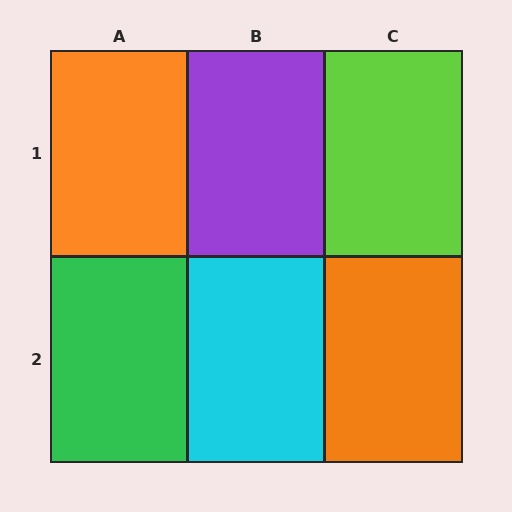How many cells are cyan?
1 cell is cyan.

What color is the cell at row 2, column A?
Green.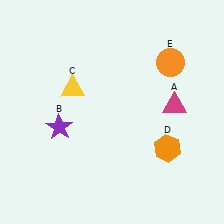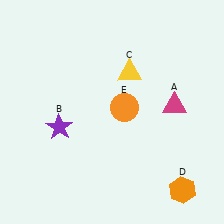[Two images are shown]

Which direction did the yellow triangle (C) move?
The yellow triangle (C) moved right.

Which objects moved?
The objects that moved are: the yellow triangle (C), the orange hexagon (D), the orange circle (E).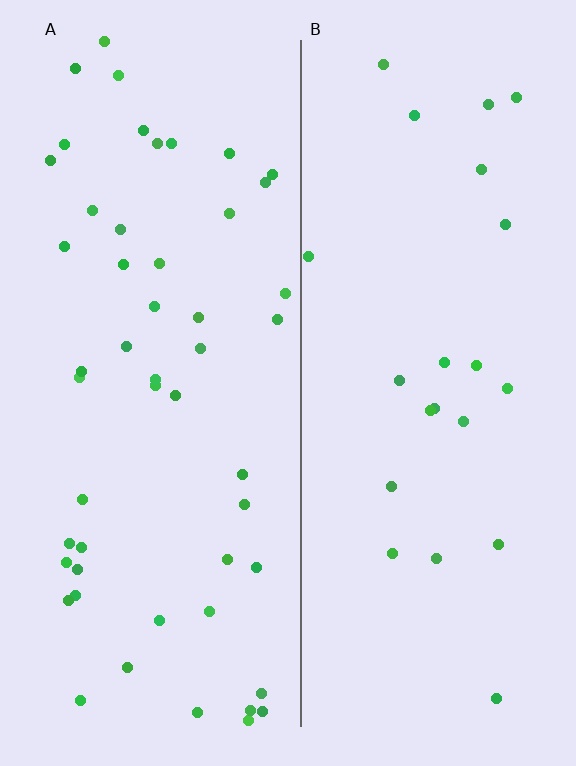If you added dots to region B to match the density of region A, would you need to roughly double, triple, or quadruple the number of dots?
Approximately double.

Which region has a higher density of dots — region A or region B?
A (the left).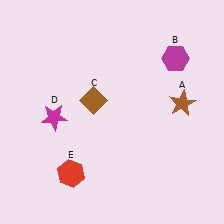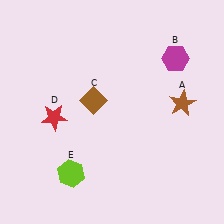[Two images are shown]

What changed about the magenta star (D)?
In Image 1, D is magenta. In Image 2, it changed to red.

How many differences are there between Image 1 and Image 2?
There are 2 differences between the two images.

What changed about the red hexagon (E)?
In Image 1, E is red. In Image 2, it changed to lime.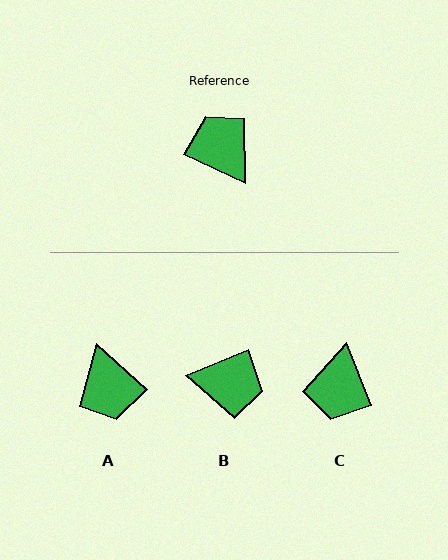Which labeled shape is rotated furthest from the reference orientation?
A, about 163 degrees away.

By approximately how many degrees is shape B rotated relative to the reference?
Approximately 133 degrees clockwise.